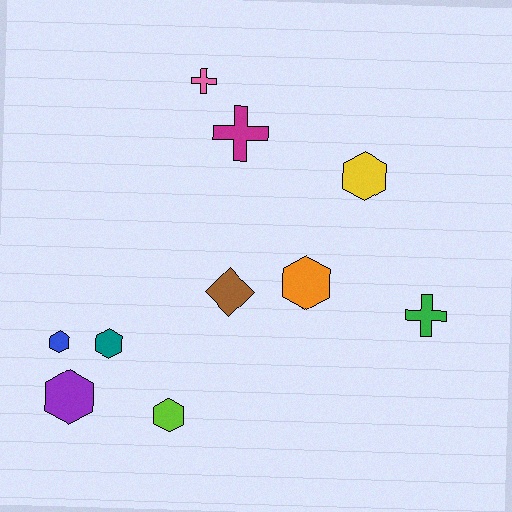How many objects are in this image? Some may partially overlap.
There are 10 objects.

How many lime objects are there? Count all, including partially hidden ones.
There is 1 lime object.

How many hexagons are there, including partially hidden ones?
There are 6 hexagons.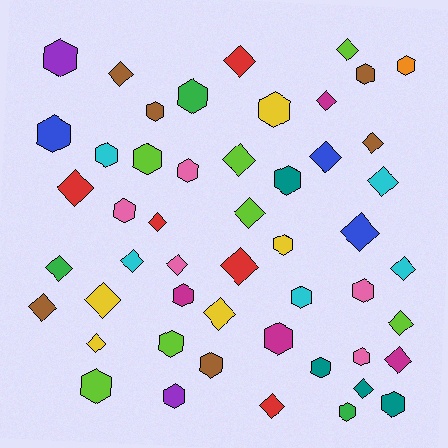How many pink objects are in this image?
There are 5 pink objects.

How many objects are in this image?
There are 50 objects.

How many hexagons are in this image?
There are 25 hexagons.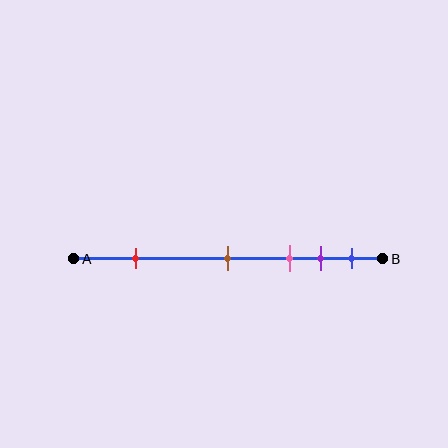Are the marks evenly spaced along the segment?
No, the marks are not evenly spaced.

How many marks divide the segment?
There are 5 marks dividing the segment.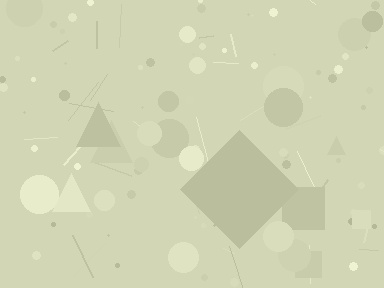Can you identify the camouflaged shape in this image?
The camouflaged shape is a diamond.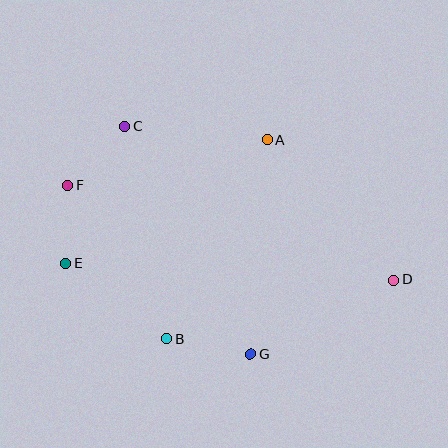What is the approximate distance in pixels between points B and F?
The distance between B and F is approximately 183 pixels.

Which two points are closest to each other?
Points E and F are closest to each other.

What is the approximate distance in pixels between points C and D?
The distance between C and D is approximately 310 pixels.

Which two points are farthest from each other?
Points D and F are farthest from each other.